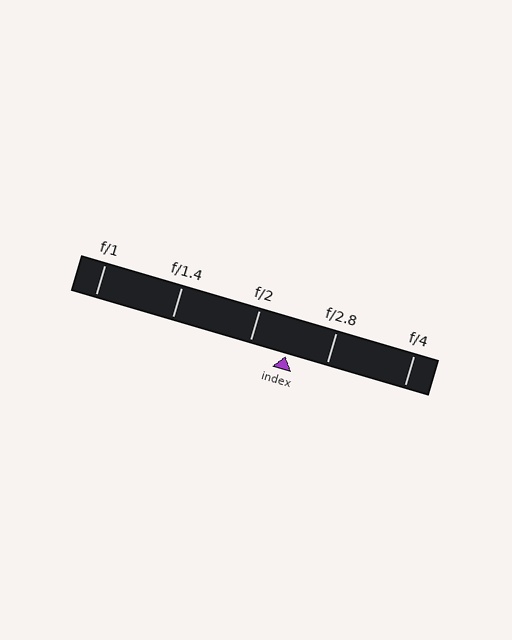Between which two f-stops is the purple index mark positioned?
The index mark is between f/2 and f/2.8.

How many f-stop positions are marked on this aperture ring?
There are 5 f-stop positions marked.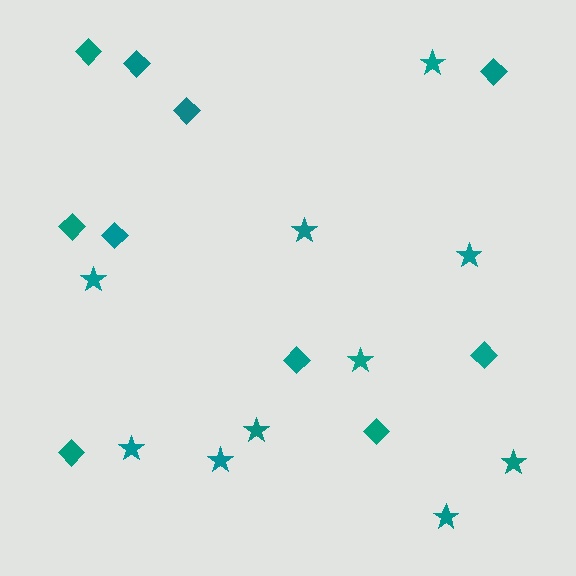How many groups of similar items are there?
There are 2 groups: one group of diamonds (10) and one group of stars (10).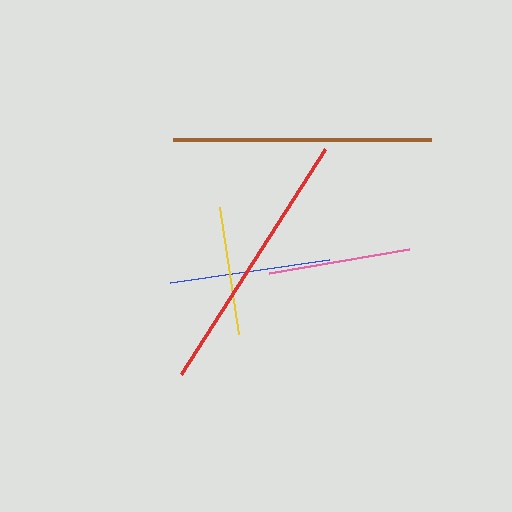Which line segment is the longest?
The red line is the longest at approximately 268 pixels.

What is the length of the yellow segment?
The yellow segment is approximately 129 pixels long.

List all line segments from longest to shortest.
From longest to shortest: red, brown, blue, pink, yellow.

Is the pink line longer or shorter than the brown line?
The brown line is longer than the pink line.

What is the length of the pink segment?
The pink segment is approximately 141 pixels long.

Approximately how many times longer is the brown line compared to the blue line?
The brown line is approximately 1.6 times the length of the blue line.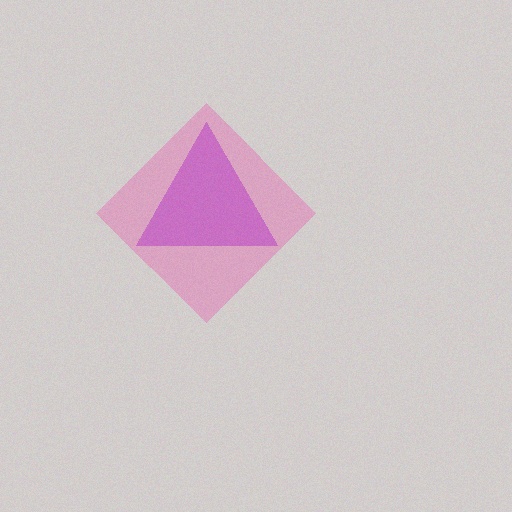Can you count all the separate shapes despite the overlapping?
Yes, there are 2 separate shapes.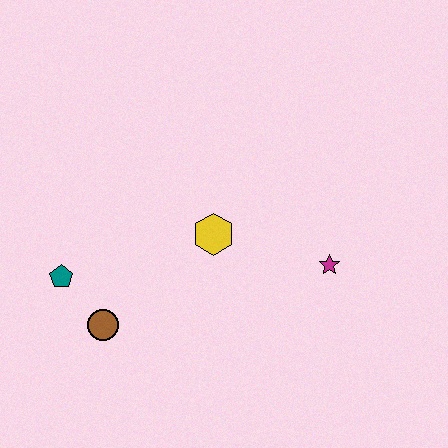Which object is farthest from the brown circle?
The magenta star is farthest from the brown circle.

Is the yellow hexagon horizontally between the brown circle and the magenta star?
Yes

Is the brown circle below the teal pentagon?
Yes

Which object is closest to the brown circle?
The teal pentagon is closest to the brown circle.